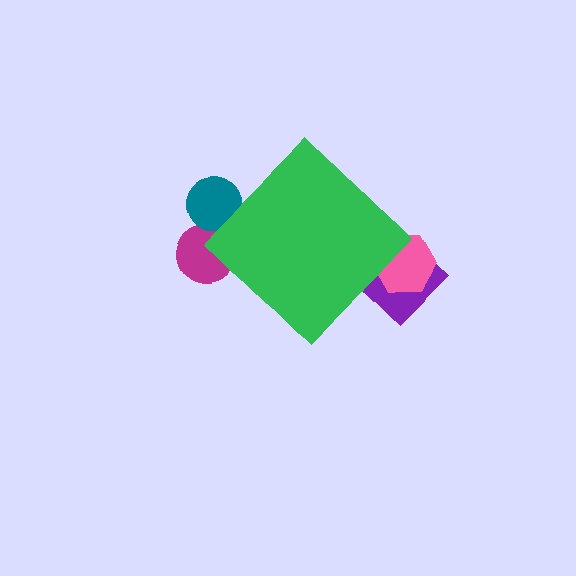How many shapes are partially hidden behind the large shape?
4 shapes are partially hidden.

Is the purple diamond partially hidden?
Yes, the purple diamond is partially hidden behind the green diamond.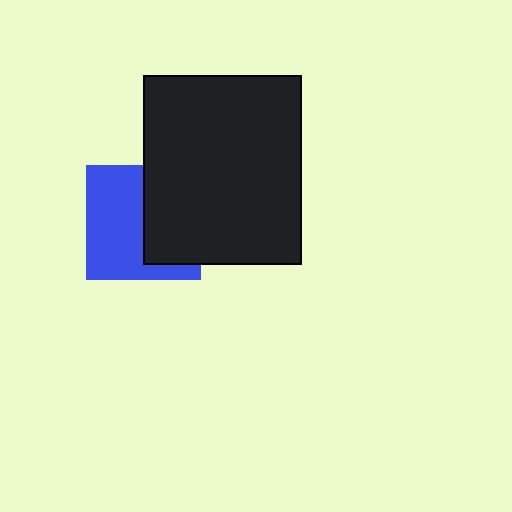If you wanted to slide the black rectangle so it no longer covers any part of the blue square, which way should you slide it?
Slide it right — that is the most direct way to separate the two shapes.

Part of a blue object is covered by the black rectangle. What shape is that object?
It is a square.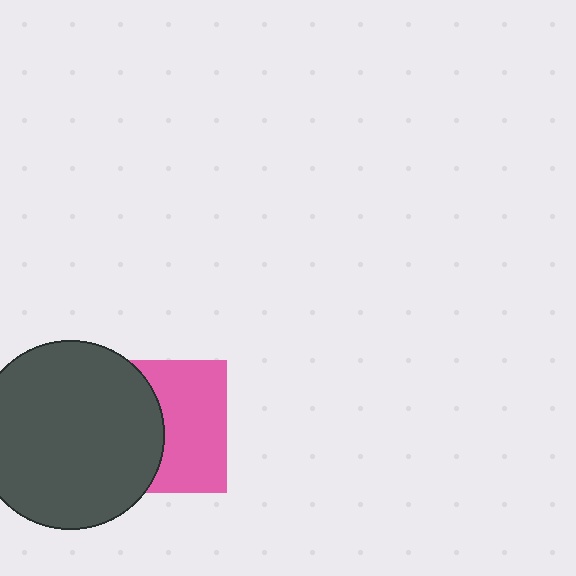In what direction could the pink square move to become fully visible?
The pink square could move right. That would shift it out from behind the dark gray circle entirely.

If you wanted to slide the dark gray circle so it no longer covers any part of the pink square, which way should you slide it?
Slide it left — that is the most direct way to separate the two shapes.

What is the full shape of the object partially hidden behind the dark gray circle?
The partially hidden object is a pink square.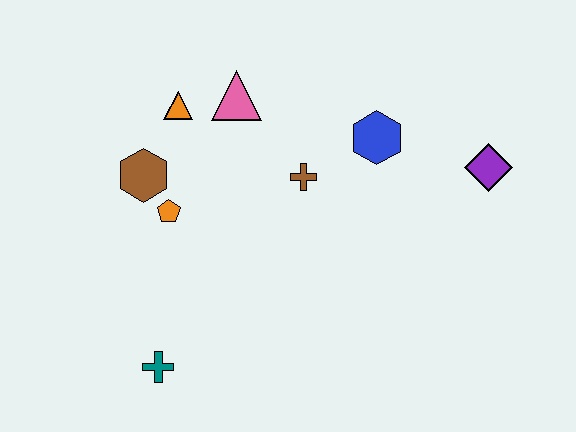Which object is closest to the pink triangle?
The orange triangle is closest to the pink triangle.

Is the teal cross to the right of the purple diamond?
No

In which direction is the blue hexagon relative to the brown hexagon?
The blue hexagon is to the right of the brown hexagon.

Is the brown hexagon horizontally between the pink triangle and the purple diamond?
No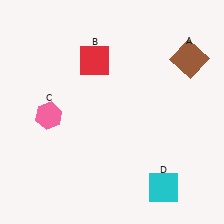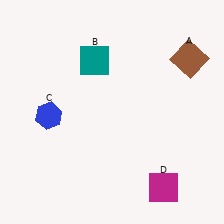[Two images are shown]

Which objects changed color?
B changed from red to teal. C changed from pink to blue. D changed from cyan to magenta.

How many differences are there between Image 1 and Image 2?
There are 3 differences between the two images.